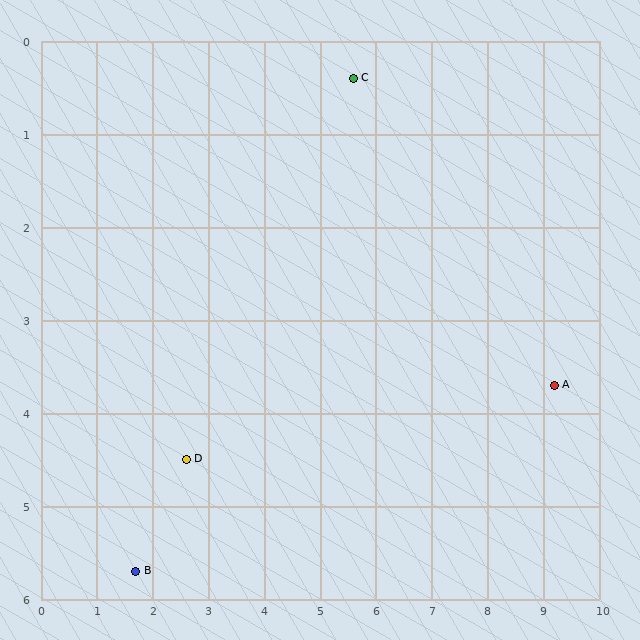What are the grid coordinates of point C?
Point C is at approximately (5.6, 0.4).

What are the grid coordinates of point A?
Point A is at approximately (9.2, 3.7).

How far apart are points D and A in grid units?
Points D and A are about 6.6 grid units apart.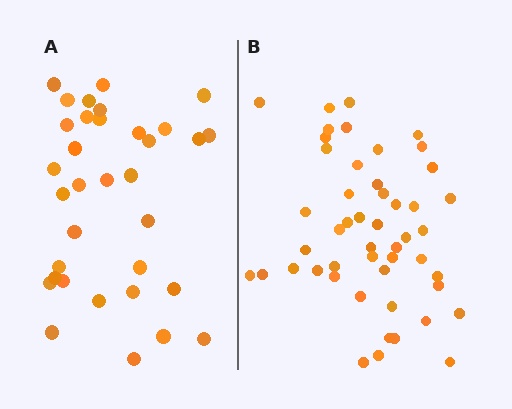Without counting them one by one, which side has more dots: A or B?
Region B (the right region) has more dots.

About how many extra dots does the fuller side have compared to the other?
Region B has approximately 15 more dots than region A.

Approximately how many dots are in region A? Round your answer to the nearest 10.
About 30 dots. (The exact count is 34, which rounds to 30.)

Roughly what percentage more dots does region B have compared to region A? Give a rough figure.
About 45% more.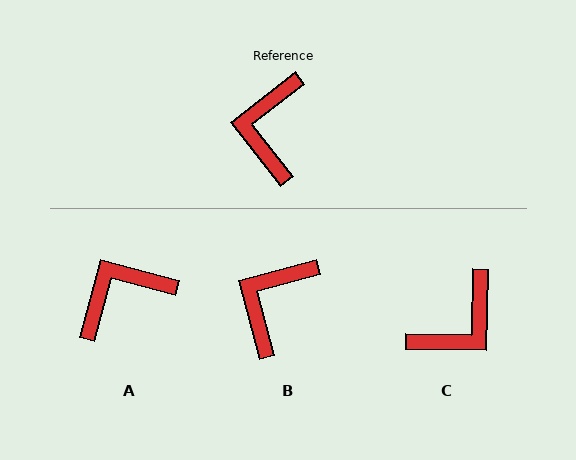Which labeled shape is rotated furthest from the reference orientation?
C, about 141 degrees away.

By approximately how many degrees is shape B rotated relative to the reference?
Approximately 23 degrees clockwise.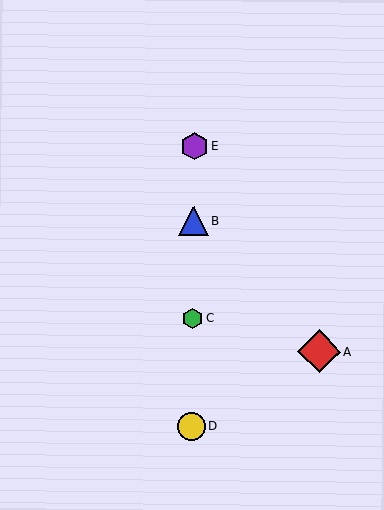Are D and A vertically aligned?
No, D is at x≈192 and A is at x≈319.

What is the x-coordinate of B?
Object B is at x≈194.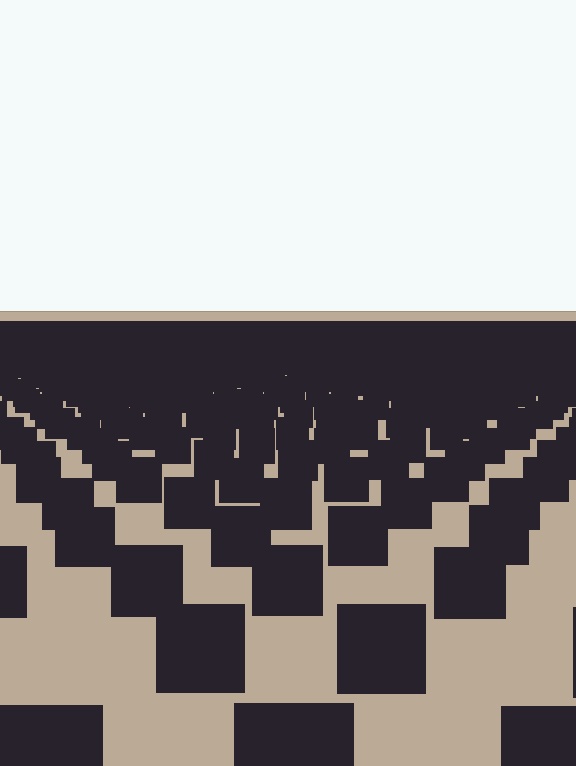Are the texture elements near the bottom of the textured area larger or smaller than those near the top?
Larger. Near the bottom, elements are closer to the viewer and appear at a bigger on-screen size.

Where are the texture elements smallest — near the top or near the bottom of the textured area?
Near the top.